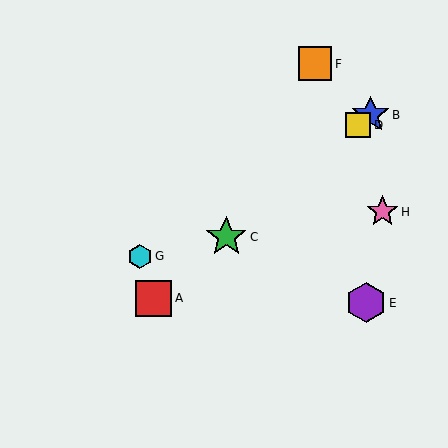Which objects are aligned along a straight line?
Objects A, B, C, D are aligned along a straight line.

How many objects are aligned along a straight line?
4 objects (A, B, C, D) are aligned along a straight line.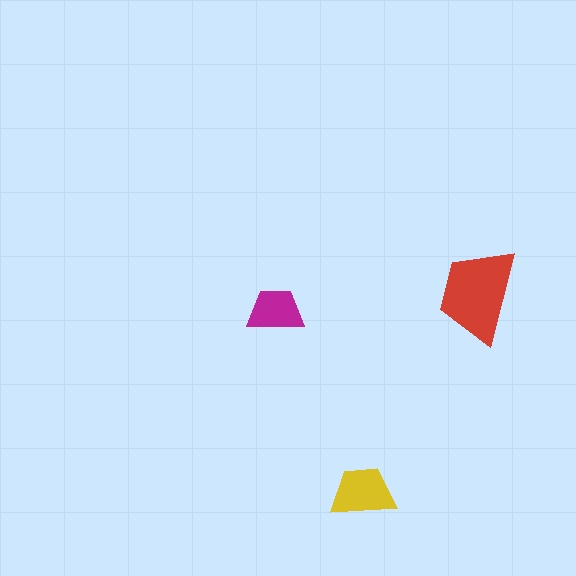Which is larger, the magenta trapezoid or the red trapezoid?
The red one.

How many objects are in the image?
There are 3 objects in the image.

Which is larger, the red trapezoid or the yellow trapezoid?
The red one.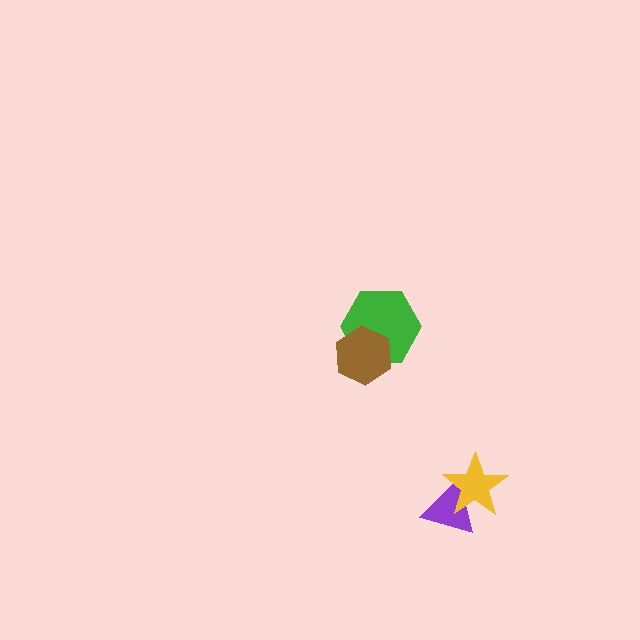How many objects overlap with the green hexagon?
1 object overlaps with the green hexagon.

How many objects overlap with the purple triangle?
1 object overlaps with the purple triangle.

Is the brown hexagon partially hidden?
No, no other shape covers it.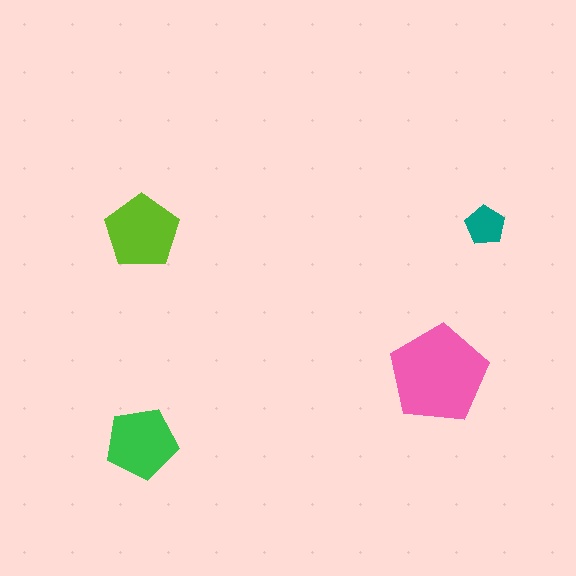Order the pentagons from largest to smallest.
the pink one, the lime one, the green one, the teal one.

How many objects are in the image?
There are 4 objects in the image.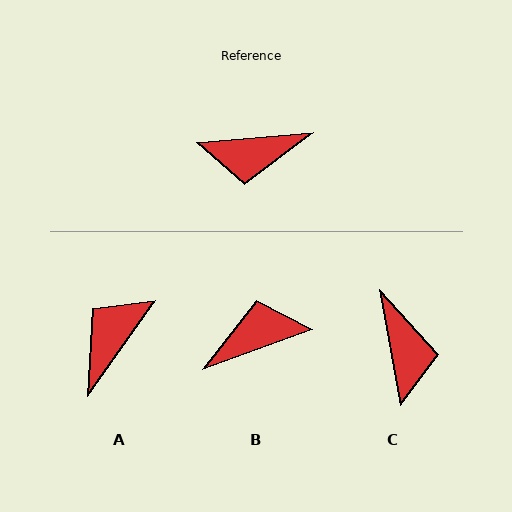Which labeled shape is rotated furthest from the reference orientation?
B, about 165 degrees away.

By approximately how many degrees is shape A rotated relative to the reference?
Approximately 130 degrees clockwise.